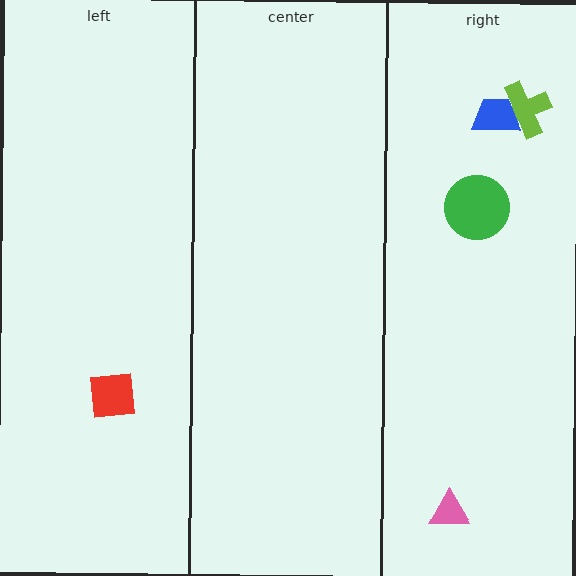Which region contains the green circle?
The right region.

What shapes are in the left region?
The red square.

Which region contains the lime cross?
The right region.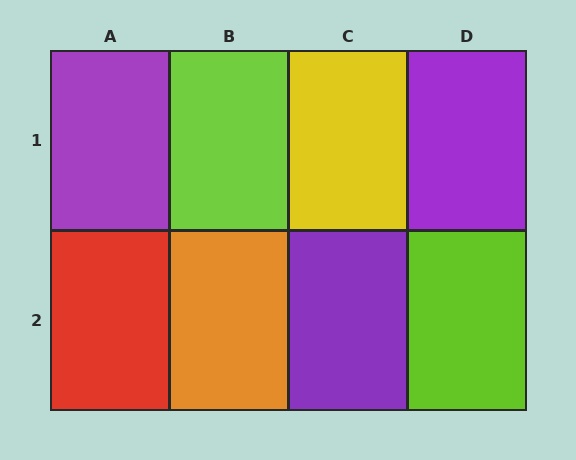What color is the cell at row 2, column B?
Orange.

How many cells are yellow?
1 cell is yellow.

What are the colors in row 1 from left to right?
Purple, lime, yellow, purple.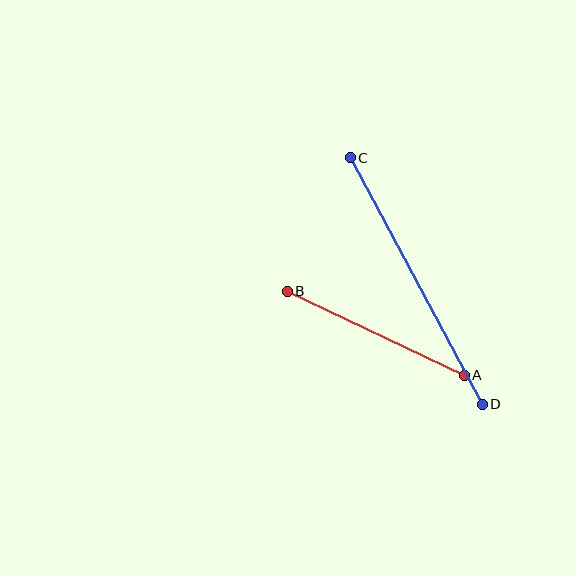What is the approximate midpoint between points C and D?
The midpoint is at approximately (416, 281) pixels.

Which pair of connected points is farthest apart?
Points C and D are farthest apart.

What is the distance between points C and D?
The distance is approximately 280 pixels.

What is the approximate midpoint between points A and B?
The midpoint is at approximately (376, 333) pixels.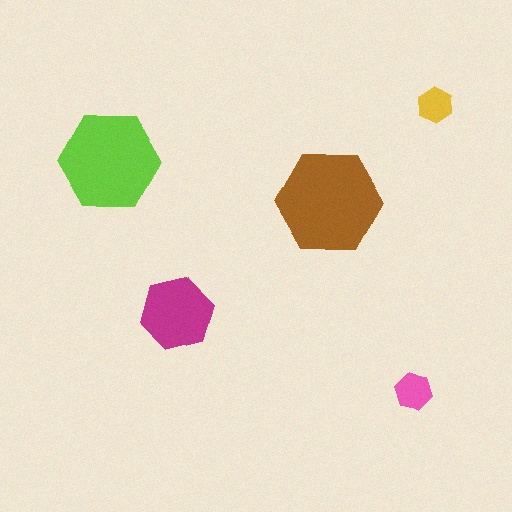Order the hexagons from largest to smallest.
the brown one, the lime one, the magenta one, the pink one, the yellow one.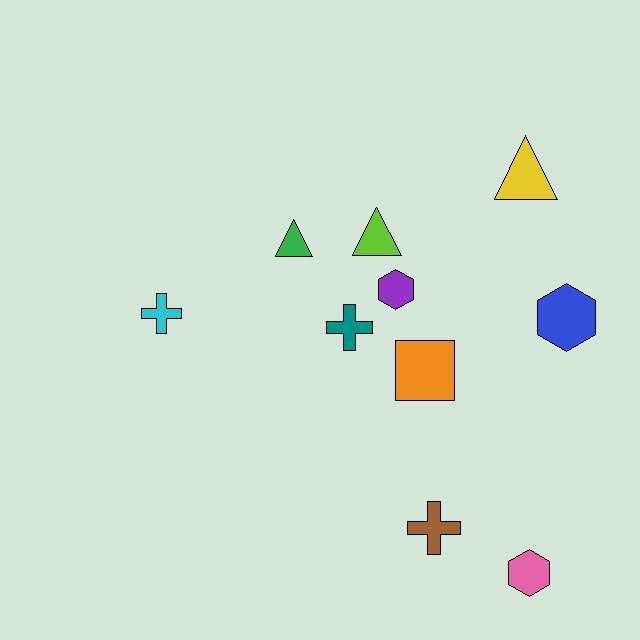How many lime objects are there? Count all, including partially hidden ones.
There is 1 lime object.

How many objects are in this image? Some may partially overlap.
There are 10 objects.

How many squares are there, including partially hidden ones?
There is 1 square.